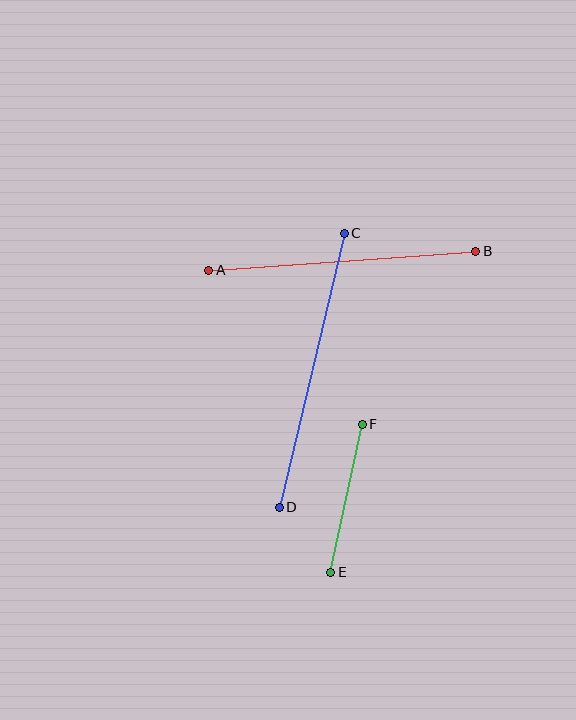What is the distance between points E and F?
The distance is approximately 151 pixels.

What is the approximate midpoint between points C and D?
The midpoint is at approximately (312, 370) pixels.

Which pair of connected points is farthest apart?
Points C and D are farthest apart.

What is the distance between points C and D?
The distance is approximately 282 pixels.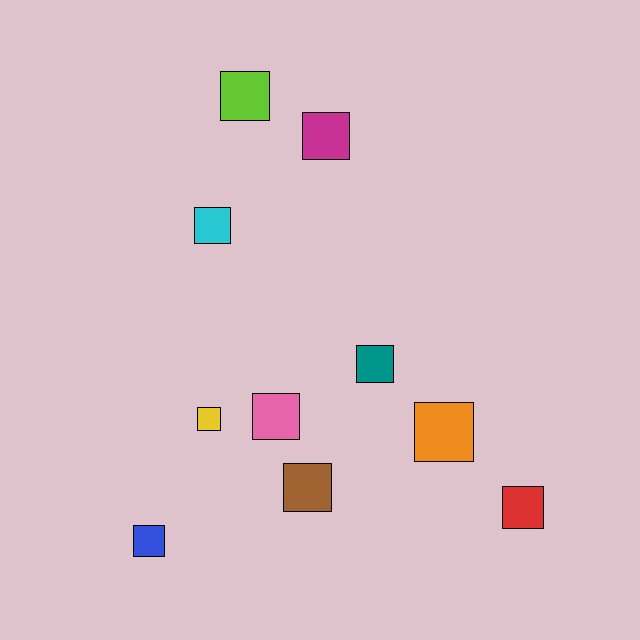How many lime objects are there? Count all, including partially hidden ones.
There is 1 lime object.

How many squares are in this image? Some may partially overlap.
There are 10 squares.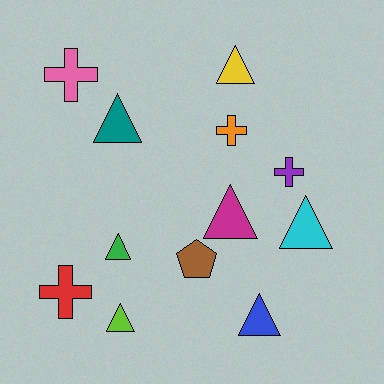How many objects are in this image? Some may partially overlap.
There are 12 objects.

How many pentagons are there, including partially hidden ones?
There is 1 pentagon.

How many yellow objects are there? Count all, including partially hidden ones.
There is 1 yellow object.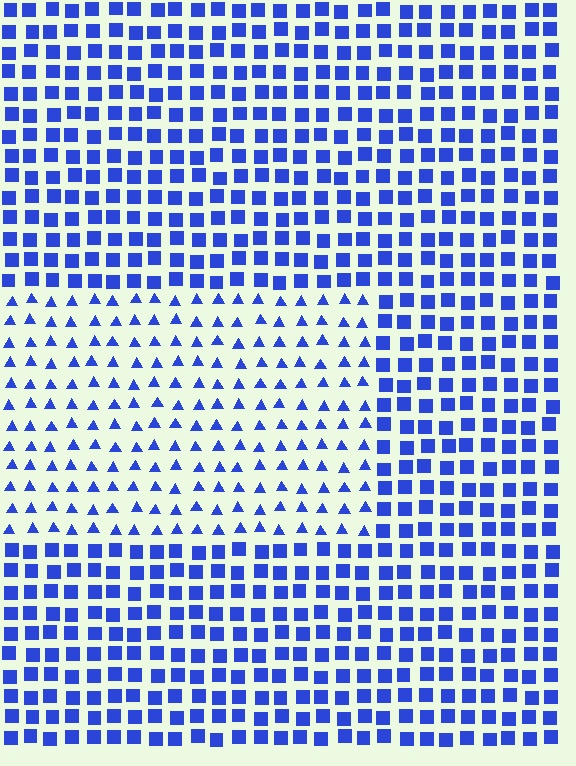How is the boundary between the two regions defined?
The boundary is defined by a change in element shape: triangles inside vs. squares outside. All elements share the same color and spacing.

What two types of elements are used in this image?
The image uses triangles inside the rectangle region and squares outside it.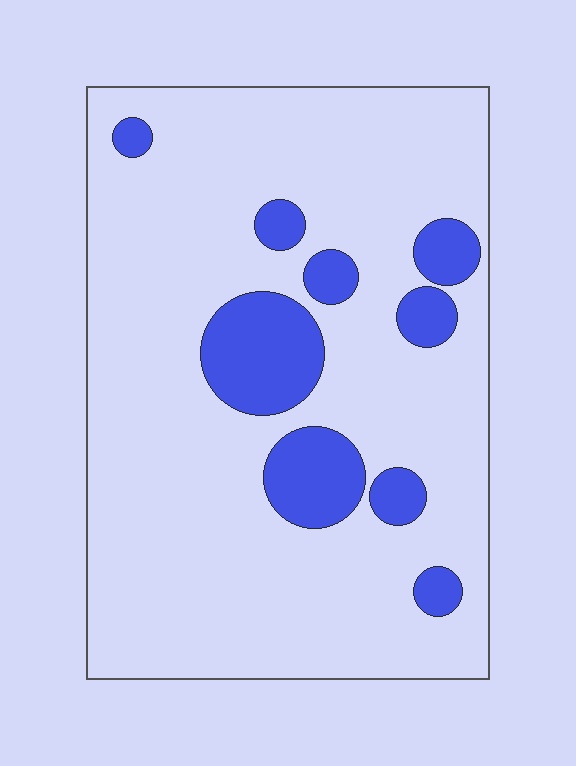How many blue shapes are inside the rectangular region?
9.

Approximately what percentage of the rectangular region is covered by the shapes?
Approximately 15%.